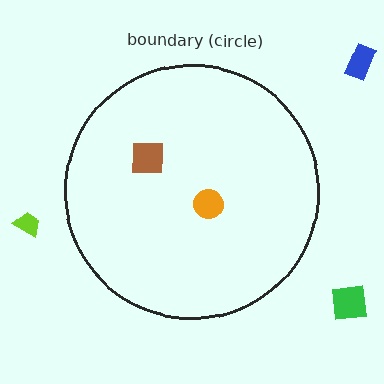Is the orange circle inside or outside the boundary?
Inside.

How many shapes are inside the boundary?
2 inside, 3 outside.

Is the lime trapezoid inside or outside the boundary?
Outside.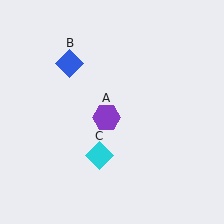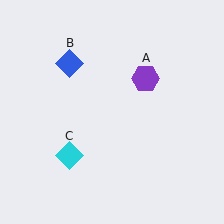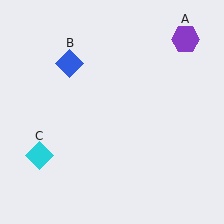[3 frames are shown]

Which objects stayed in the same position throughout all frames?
Blue diamond (object B) remained stationary.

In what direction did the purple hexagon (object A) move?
The purple hexagon (object A) moved up and to the right.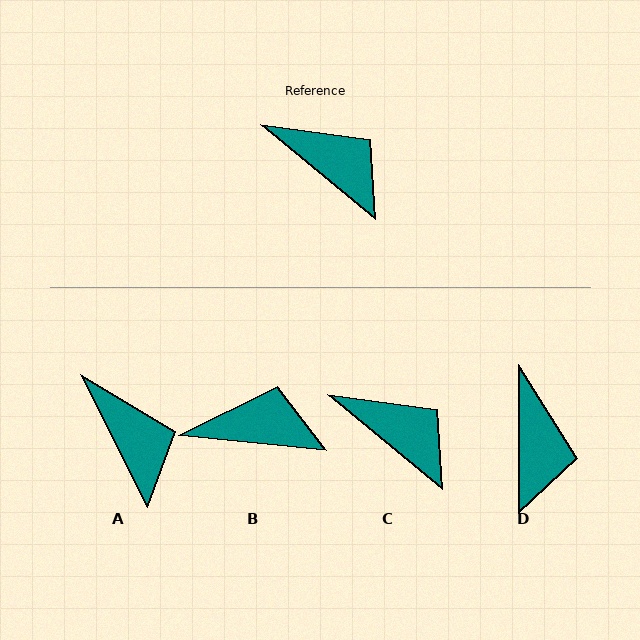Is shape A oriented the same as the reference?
No, it is off by about 23 degrees.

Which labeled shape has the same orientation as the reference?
C.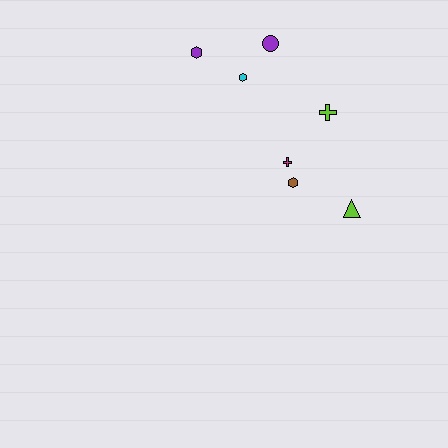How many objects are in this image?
There are 7 objects.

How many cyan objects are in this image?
There is 1 cyan object.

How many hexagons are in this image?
There are 3 hexagons.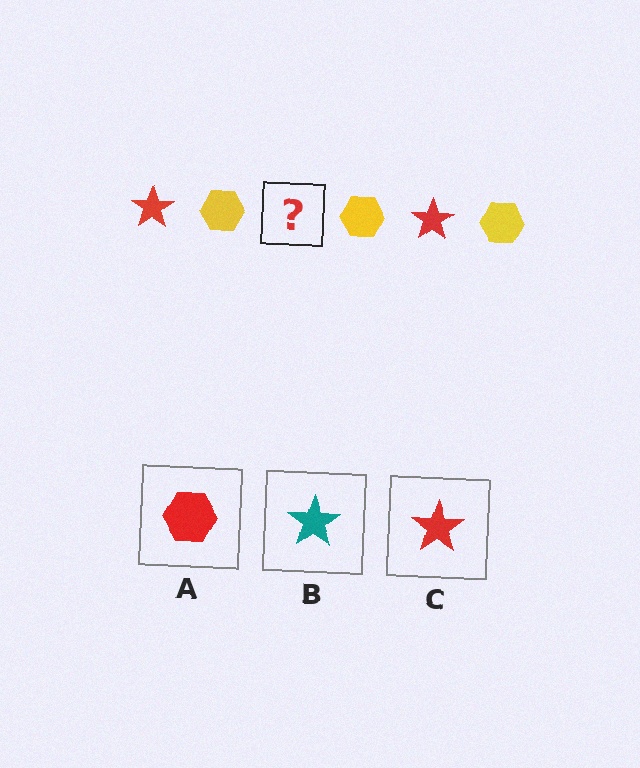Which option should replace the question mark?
Option C.